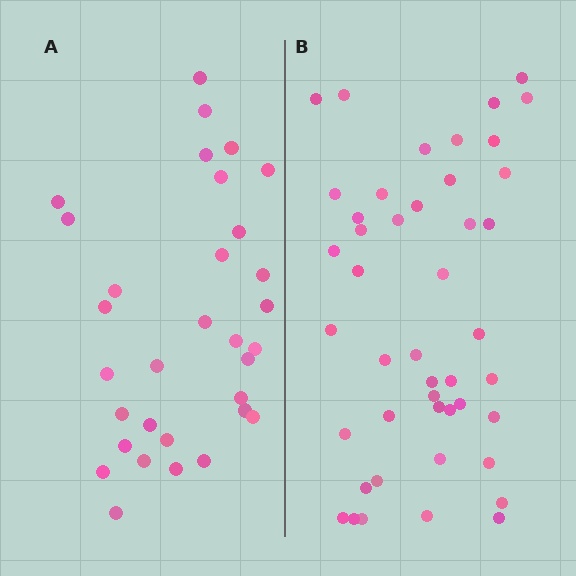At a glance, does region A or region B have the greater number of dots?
Region B (the right region) has more dots.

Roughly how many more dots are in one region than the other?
Region B has approximately 15 more dots than region A.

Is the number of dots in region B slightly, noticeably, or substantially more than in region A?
Region B has noticeably more, but not dramatically so. The ratio is roughly 1.4 to 1.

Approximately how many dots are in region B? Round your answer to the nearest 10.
About 40 dots. (The exact count is 45, which rounds to 40.)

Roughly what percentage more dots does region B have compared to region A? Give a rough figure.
About 40% more.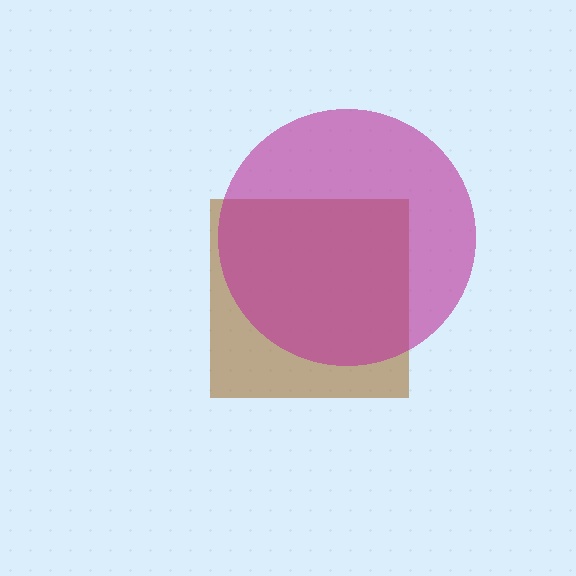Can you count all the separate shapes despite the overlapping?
Yes, there are 2 separate shapes.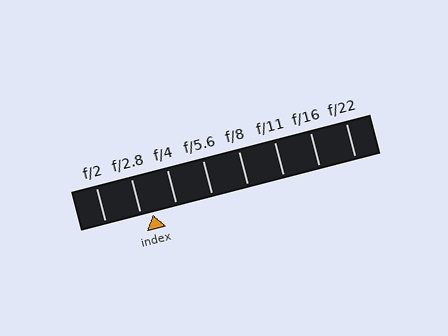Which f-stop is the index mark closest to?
The index mark is closest to f/2.8.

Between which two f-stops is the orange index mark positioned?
The index mark is between f/2.8 and f/4.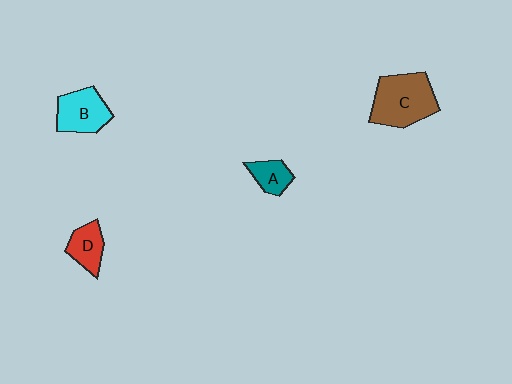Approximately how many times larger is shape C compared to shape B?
Approximately 1.4 times.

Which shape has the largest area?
Shape C (brown).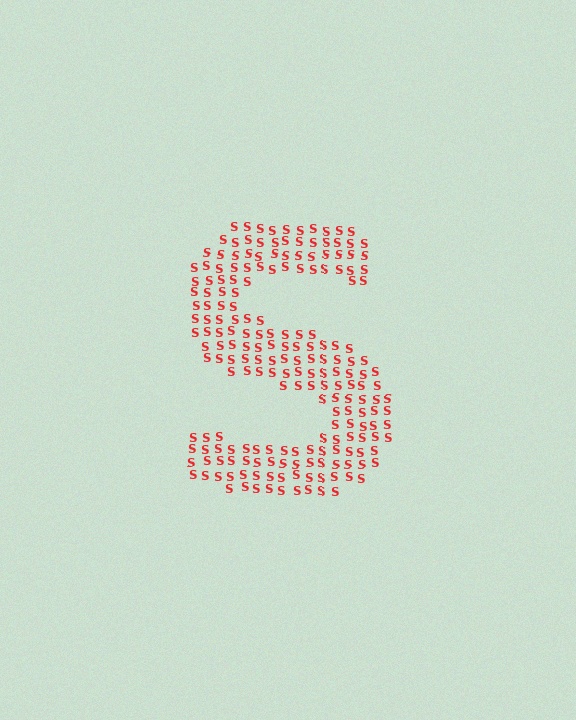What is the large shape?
The large shape is the letter S.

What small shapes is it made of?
It is made of small letter S's.